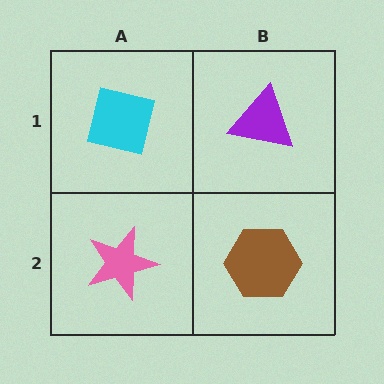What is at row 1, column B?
A purple triangle.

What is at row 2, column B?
A brown hexagon.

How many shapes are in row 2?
2 shapes.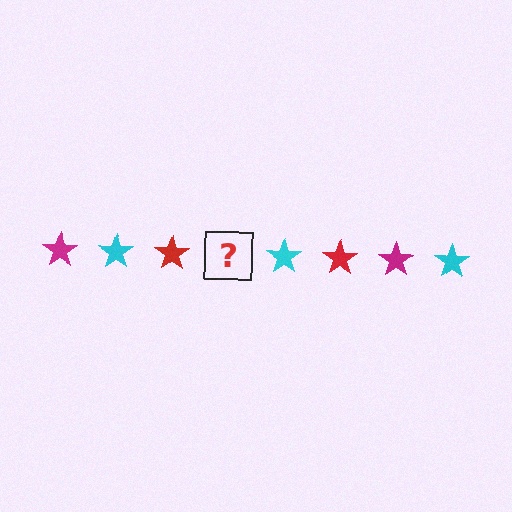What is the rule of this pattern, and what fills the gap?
The rule is that the pattern cycles through magenta, cyan, red stars. The gap should be filled with a magenta star.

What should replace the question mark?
The question mark should be replaced with a magenta star.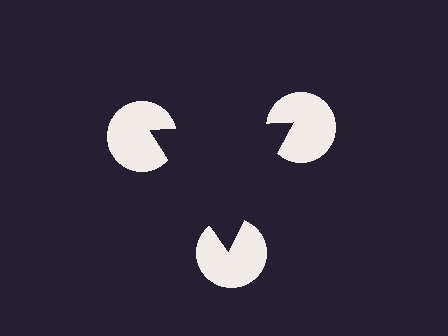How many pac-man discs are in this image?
There are 3 — one at each vertex of the illusory triangle.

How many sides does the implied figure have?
3 sides.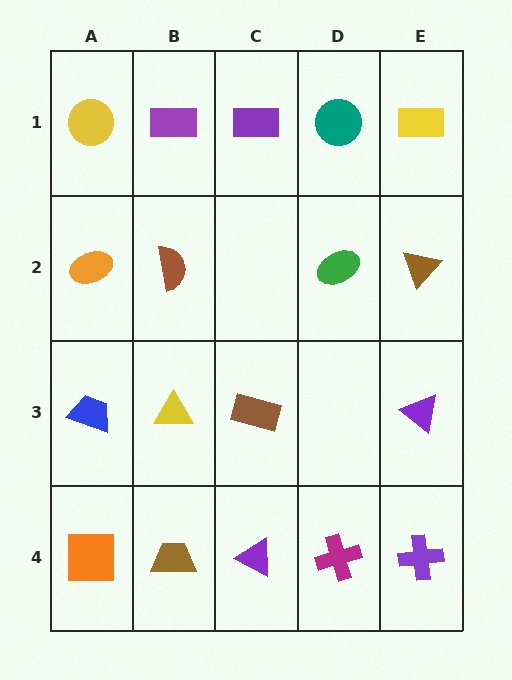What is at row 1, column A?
A yellow circle.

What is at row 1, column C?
A purple rectangle.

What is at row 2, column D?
A green ellipse.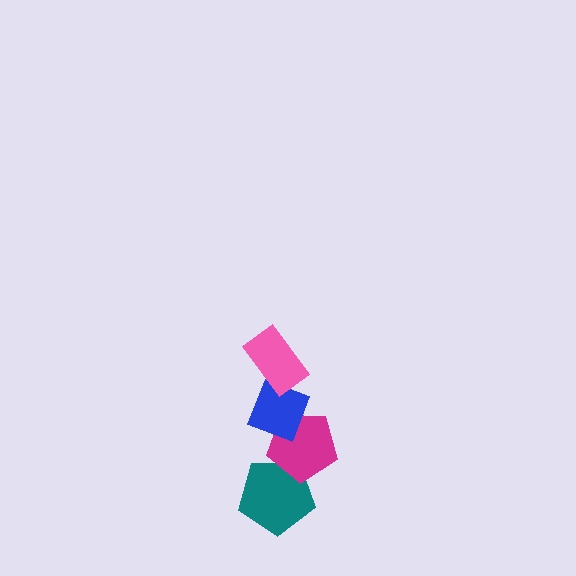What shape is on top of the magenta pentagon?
The blue diamond is on top of the magenta pentagon.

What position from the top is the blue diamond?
The blue diamond is 2nd from the top.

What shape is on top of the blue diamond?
The pink rectangle is on top of the blue diamond.